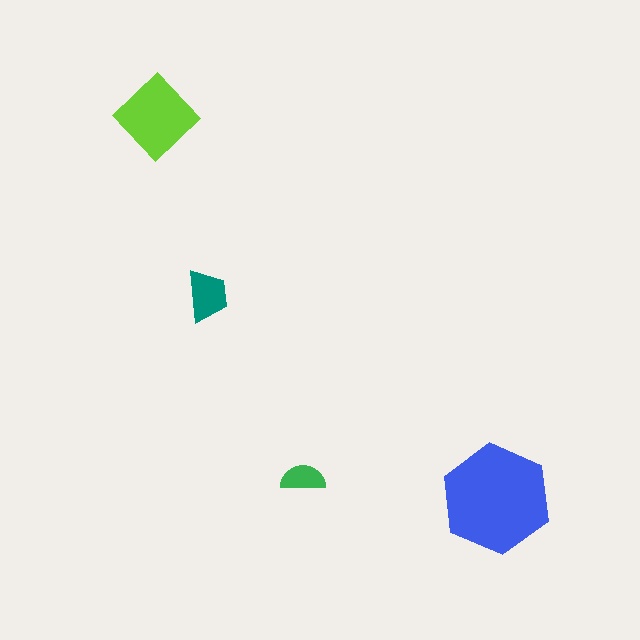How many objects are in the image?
There are 4 objects in the image.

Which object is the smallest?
The green semicircle.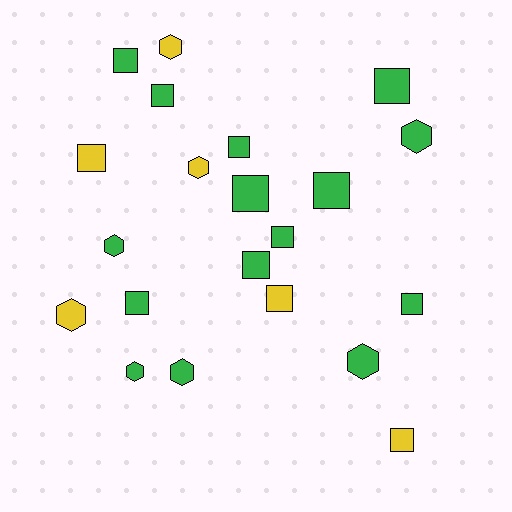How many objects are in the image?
There are 21 objects.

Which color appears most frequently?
Green, with 15 objects.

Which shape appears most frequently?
Square, with 13 objects.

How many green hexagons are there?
There are 5 green hexagons.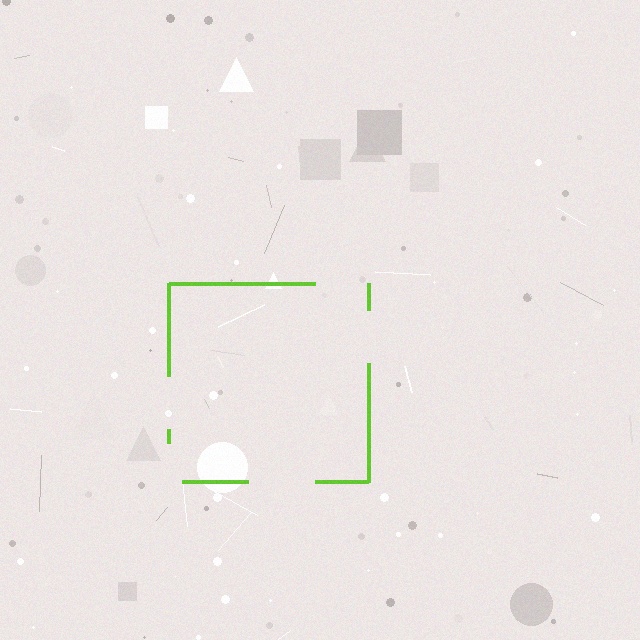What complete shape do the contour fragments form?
The contour fragments form a square.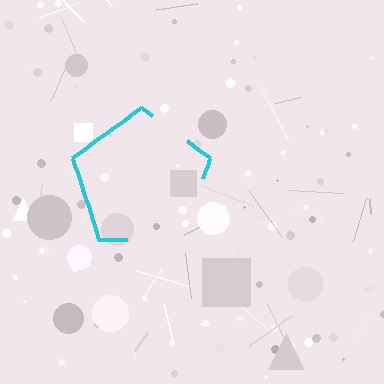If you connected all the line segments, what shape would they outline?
They would outline a pentagon.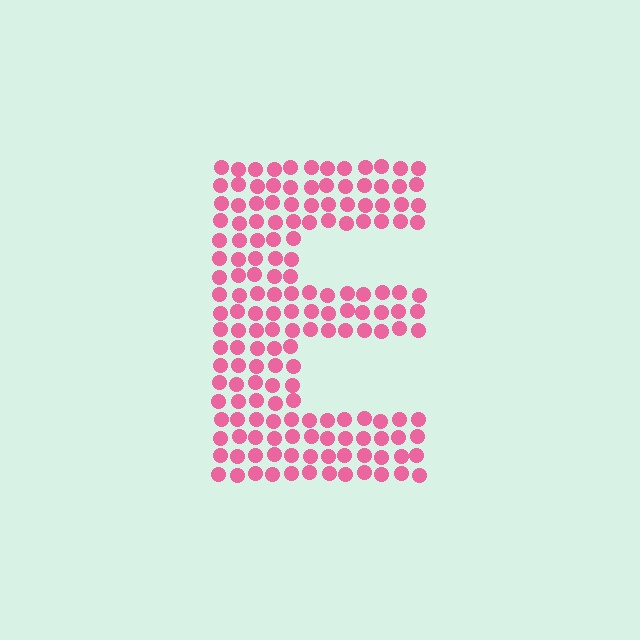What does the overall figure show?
The overall figure shows the letter E.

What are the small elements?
The small elements are circles.